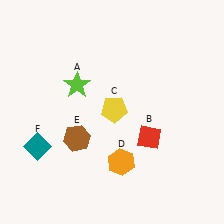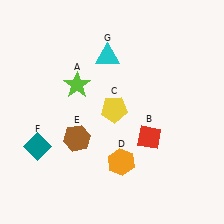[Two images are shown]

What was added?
A cyan triangle (G) was added in Image 2.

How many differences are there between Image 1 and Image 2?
There is 1 difference between the two images.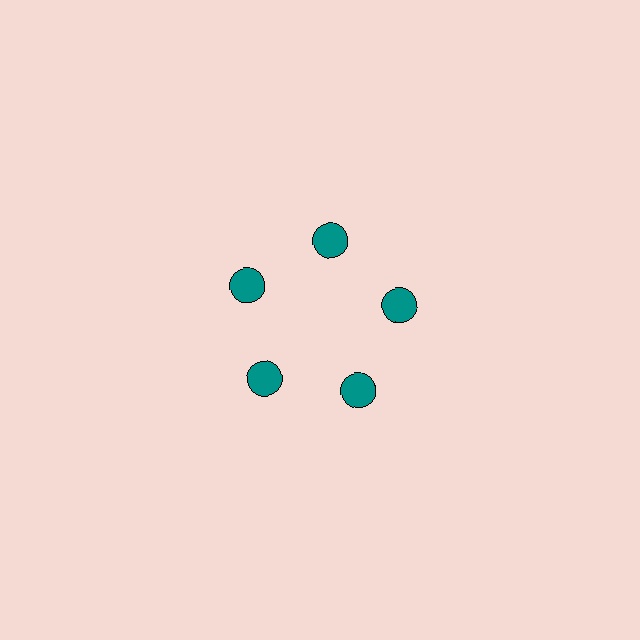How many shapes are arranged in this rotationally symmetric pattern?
There are 5 shapes, arranged in 5 groups of 1.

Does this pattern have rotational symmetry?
Yes, this pattern has 5-fold rotational symmetry. It looks the same after rotating 72 degrees around the center.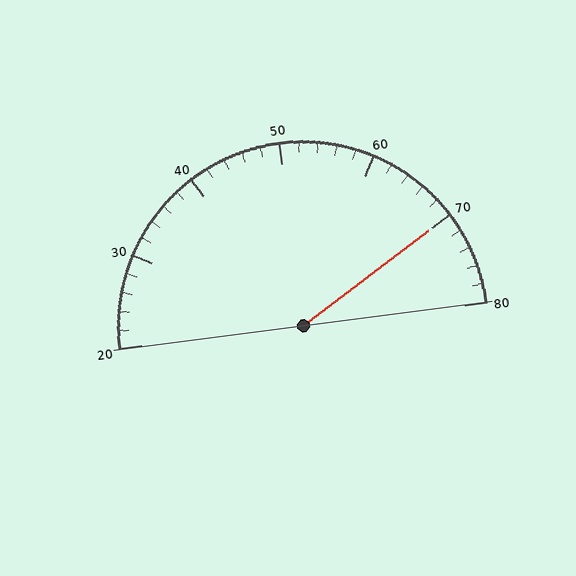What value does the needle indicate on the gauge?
The needle indicates approximately 70.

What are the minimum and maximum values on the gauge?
The gauge ranges from 20 to 80.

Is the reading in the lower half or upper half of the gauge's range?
The reading is in the upper half of the range (20 to 80).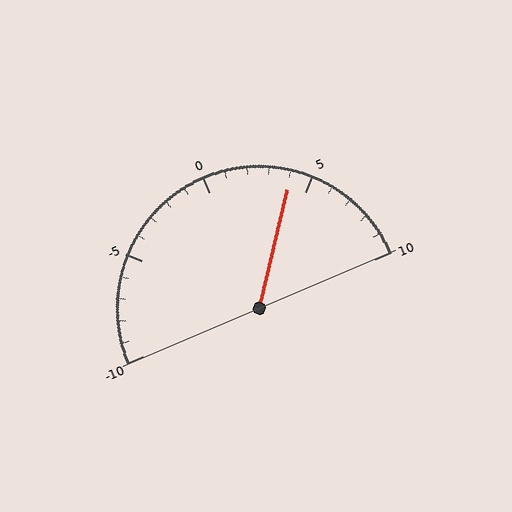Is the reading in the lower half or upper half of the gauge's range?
The reading is in the upper half of the range (-10 to 10).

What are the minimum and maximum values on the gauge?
The gauge ranges from -10 to 10.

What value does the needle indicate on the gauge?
The needle indicates approximately 4.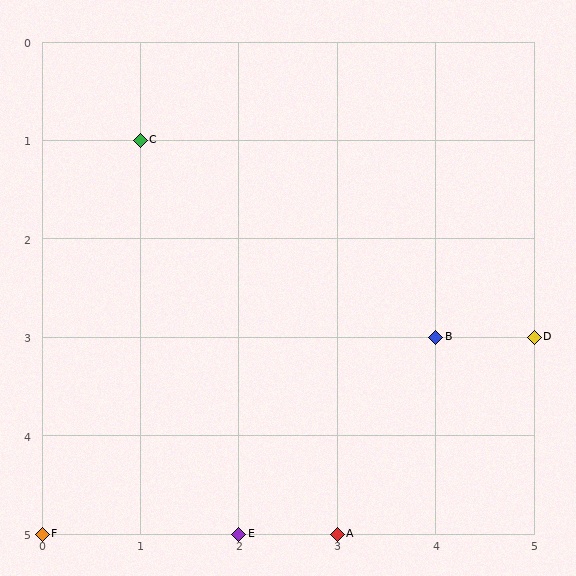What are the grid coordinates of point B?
Point B is at grid coordinates (4, 3).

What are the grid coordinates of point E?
Point E is at grid coordinates (2, 5).